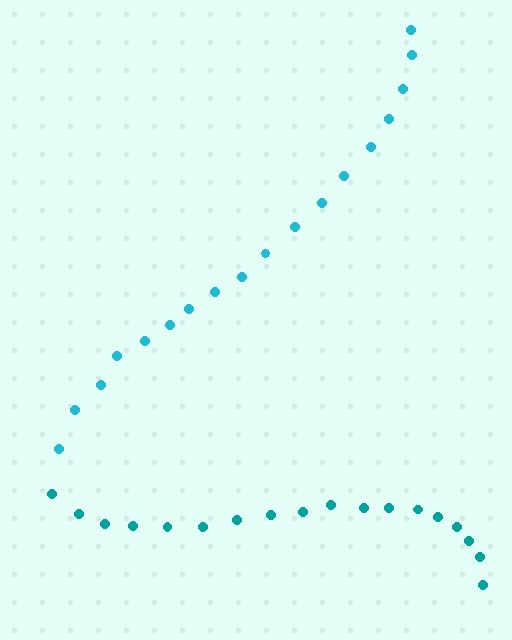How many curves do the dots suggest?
There are 2 distinct paths.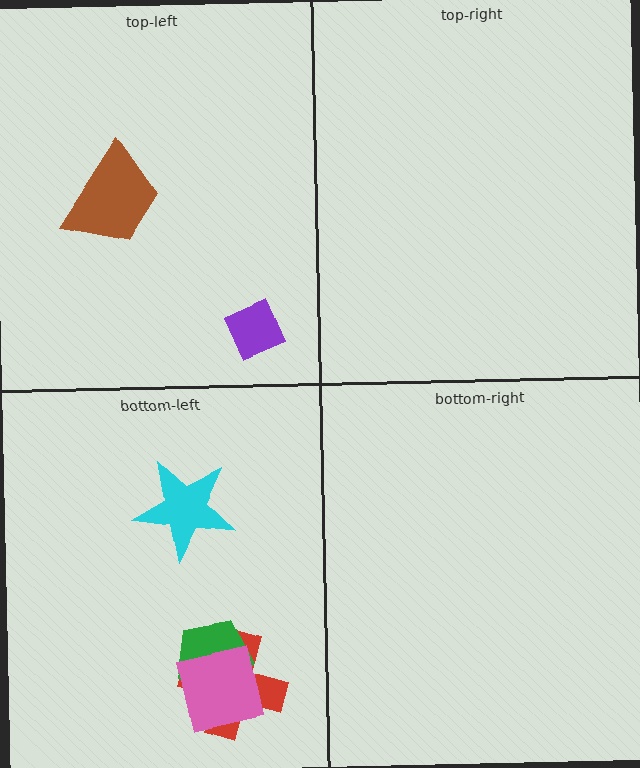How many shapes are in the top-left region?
2.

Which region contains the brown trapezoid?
The top-left region.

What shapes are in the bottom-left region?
The cyan star, the red cross, the green pentagon, the pink square.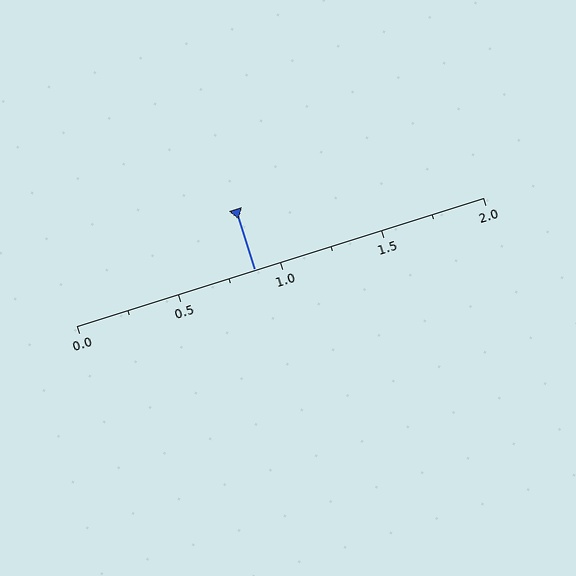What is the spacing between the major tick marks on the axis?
The major ticks are spaced 0.5 apart.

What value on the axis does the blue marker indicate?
The marker indicates approximately 0.88.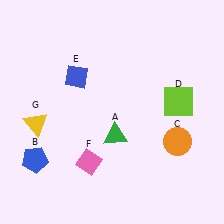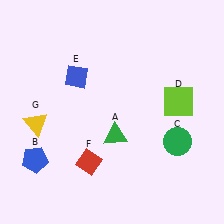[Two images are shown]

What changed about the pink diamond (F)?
In Image 1, F is pink. In Image 2, it changed to red.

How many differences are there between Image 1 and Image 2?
There are 2 differences between the two images.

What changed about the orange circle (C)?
In Image 1, C is orange. In Image 2, it changed to green.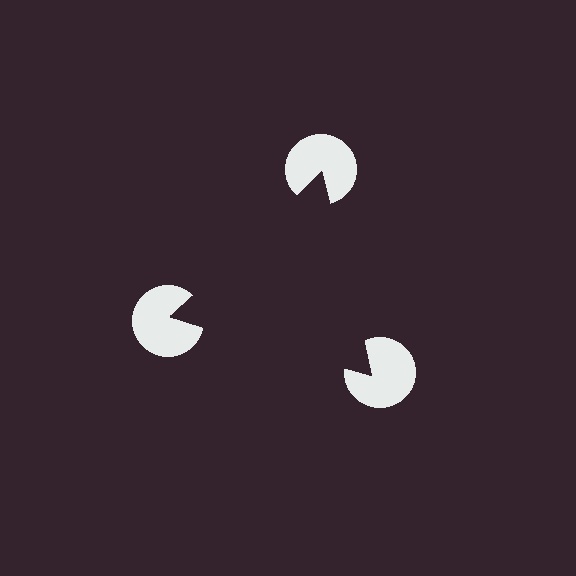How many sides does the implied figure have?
3 sides.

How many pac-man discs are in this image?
There are 3 — one at each vertex of the illusory triangle.